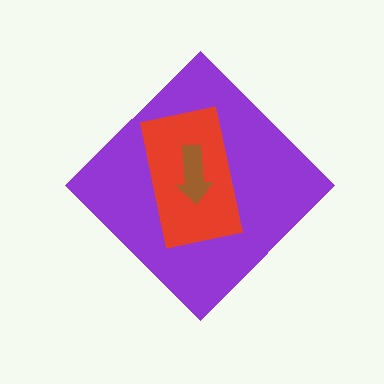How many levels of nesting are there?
3.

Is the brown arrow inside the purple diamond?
Yes.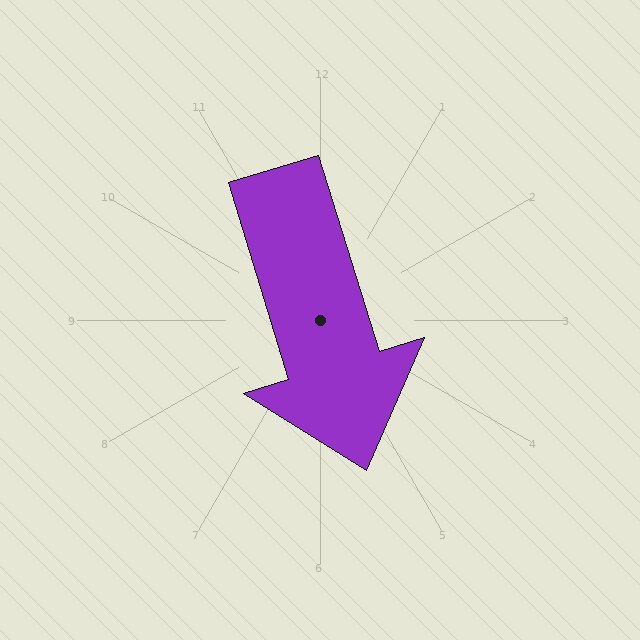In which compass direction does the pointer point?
South.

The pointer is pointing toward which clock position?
Roughly 5 o'clock.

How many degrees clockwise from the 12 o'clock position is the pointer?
Approximately 163 degrees.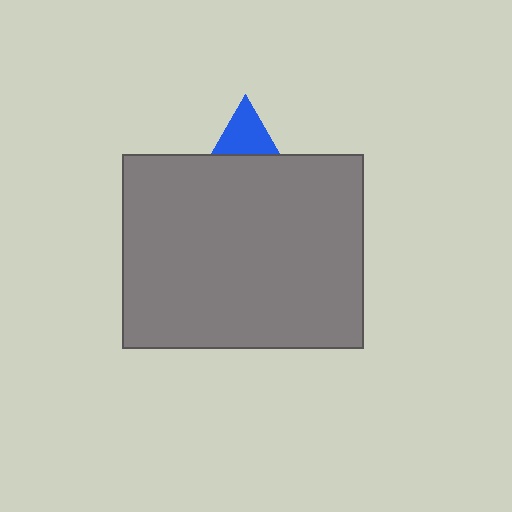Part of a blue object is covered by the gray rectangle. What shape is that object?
It is a triangle.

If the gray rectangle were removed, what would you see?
You would see the complete blue triangle.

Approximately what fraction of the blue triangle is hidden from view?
Roughly 69% of the blue triangle is hidden behind the gray rectangle.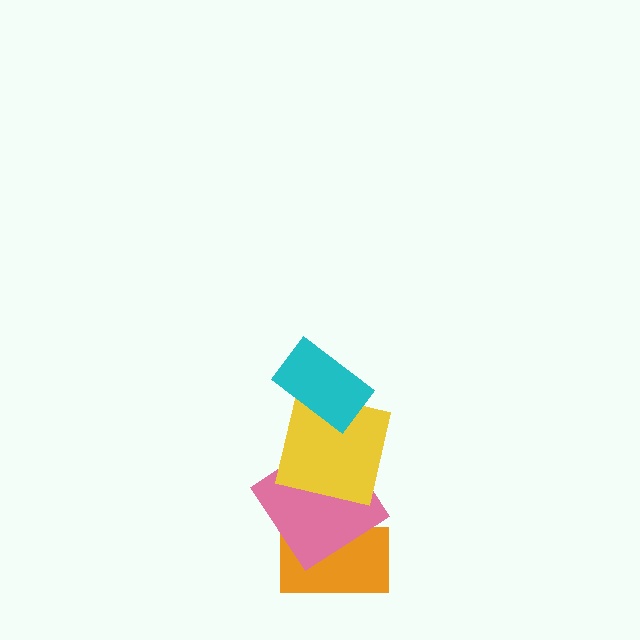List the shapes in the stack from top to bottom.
From top to bottom: the cyan rectangle, the yellow square, the pink diamond, the orange rectangle.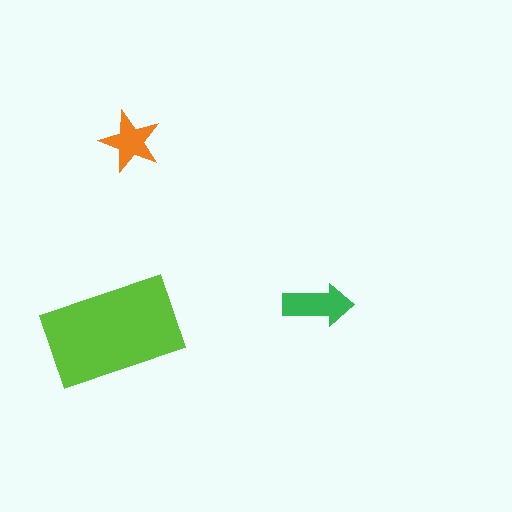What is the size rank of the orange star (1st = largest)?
3rd.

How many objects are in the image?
There are 3 objects in the image.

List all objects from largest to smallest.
The lime rectangle, the green arrow, the orange star.